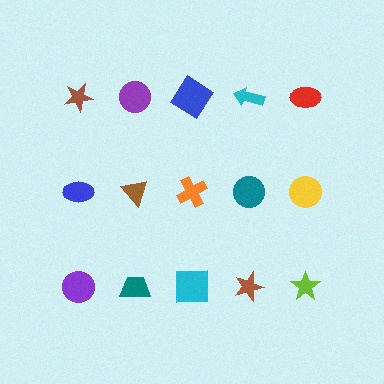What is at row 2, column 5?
A yellow circle.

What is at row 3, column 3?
A cyan square.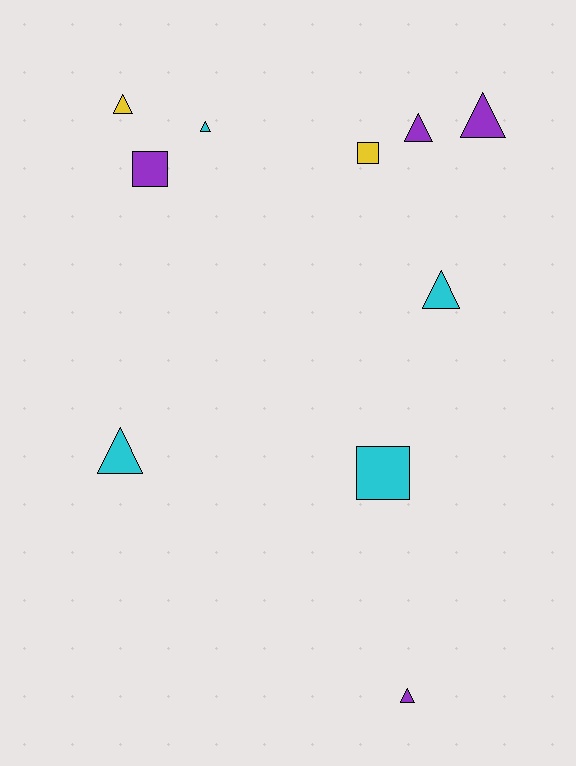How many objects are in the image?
There are 10 objects.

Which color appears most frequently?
Cyan, with 4 objects.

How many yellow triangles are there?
There is 1 yellow triangle.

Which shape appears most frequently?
Triangle, with 7 objects.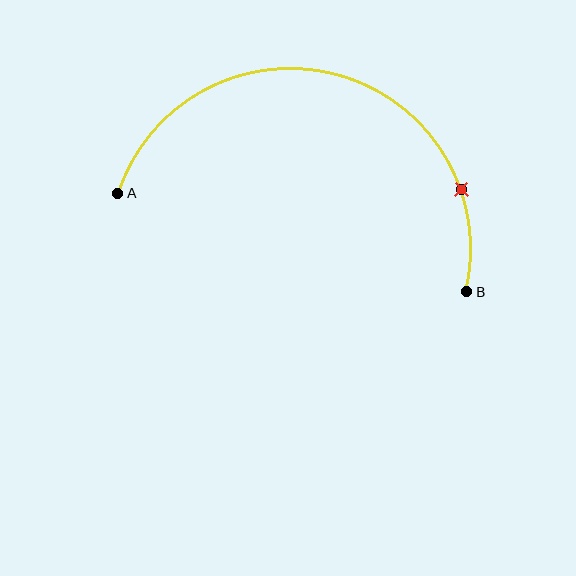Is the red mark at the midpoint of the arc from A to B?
No. The red mark lies on the arc but is closer to endpoint B. The arc midpoint would be at the point on the curve equidistant along the arc from both A and B.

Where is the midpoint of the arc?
The arc midpoint is the point on the curve farthest from the straight line joining A and B. It sits above that line.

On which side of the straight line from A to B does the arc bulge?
The arc bulges above the straight line connecting A and B.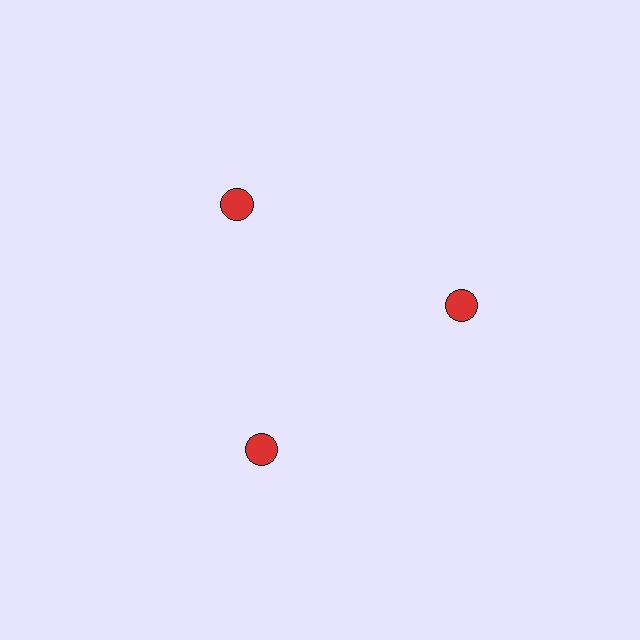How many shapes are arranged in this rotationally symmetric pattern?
There are 3 shapes, arranged in 3 groups of 1.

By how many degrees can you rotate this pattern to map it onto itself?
The pattern maps onto itself every 120 degrees of rotation.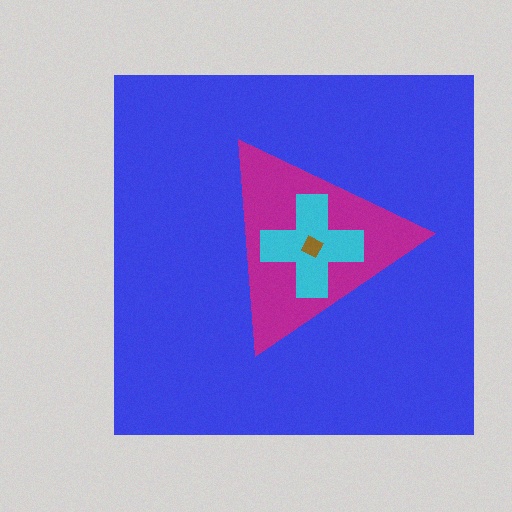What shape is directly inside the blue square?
The magenta triangle.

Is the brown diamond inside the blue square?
Yes.